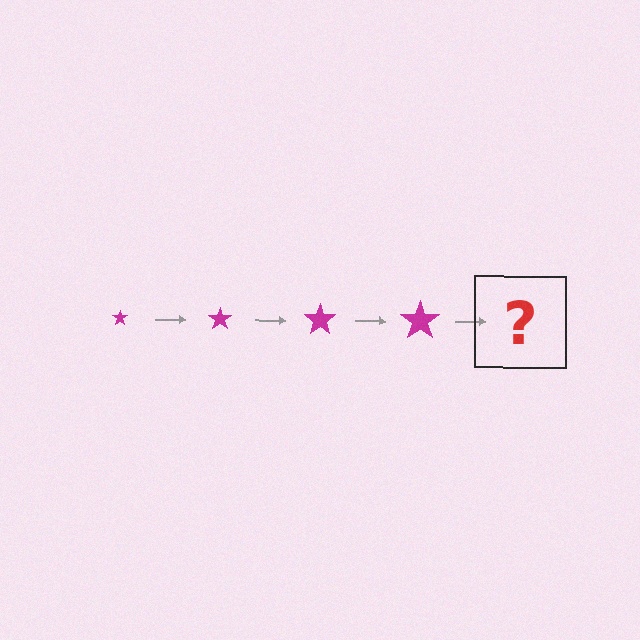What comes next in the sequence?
The next element should be a magenta star, larger than the previous one.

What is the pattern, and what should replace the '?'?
The pattern is that the star gets progressively larger each step. The '?' should be a magenta star, larger than the previous one.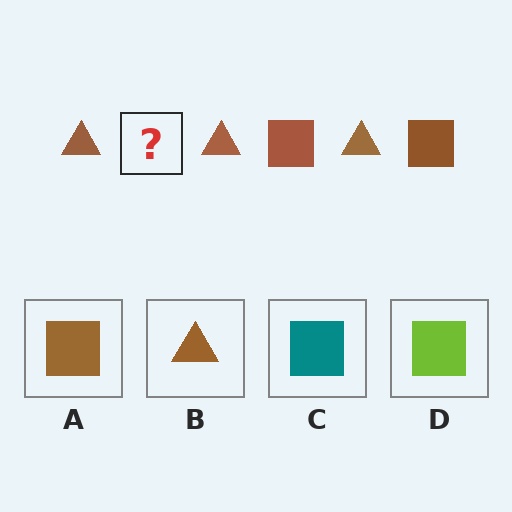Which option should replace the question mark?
Option A.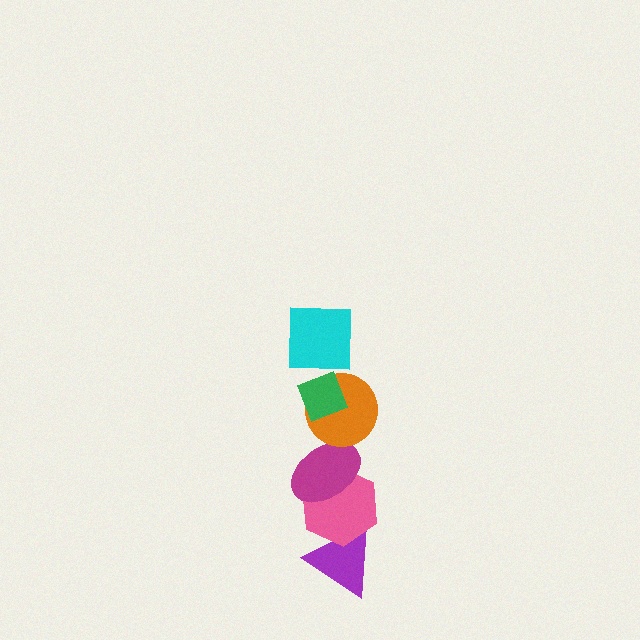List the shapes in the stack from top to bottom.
From top to bottom: the cyan square, the green diamond, the orange circle, the magenta ellipse, the pink hexagon, the purple triangle.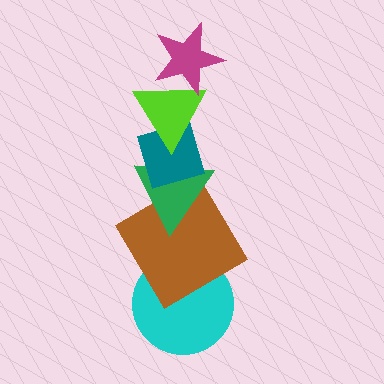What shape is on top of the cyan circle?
The brown diamond is on top of the cyan circle.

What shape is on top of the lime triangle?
The magenta star is on top of the lime triangle.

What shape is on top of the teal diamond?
The lime triangle is on top of the teal diamond.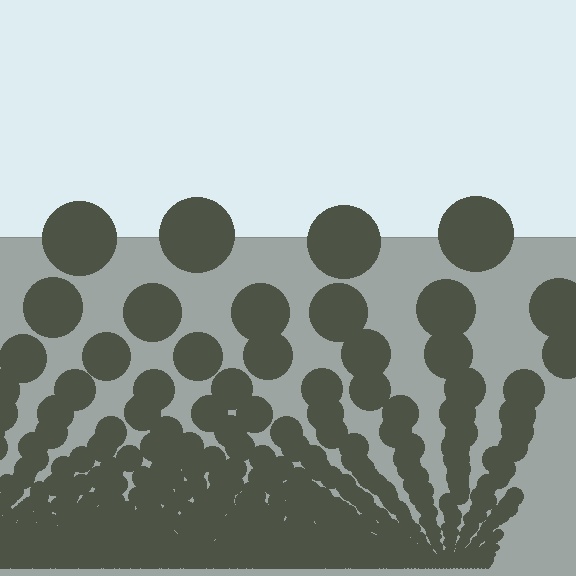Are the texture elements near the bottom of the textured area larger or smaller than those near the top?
Smaller. The gradient is inverted — elements near the bottom are smaller and denser.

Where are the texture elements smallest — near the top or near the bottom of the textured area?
Near the bottom.